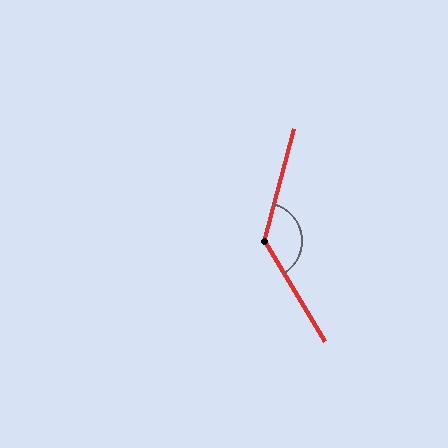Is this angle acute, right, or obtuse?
It is obtuse.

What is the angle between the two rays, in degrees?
Approximately 134 degrees.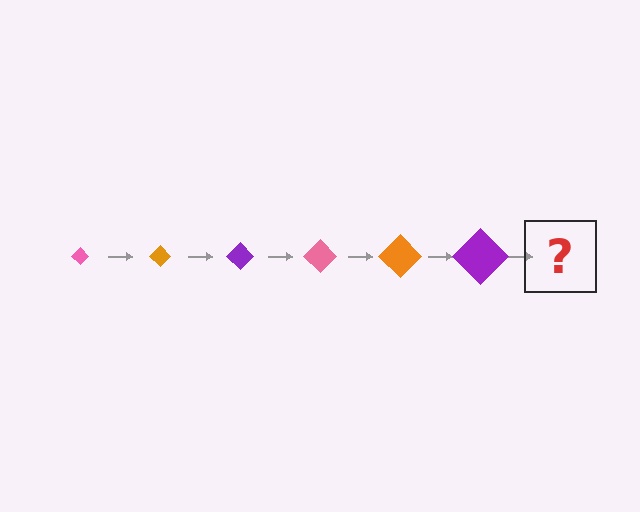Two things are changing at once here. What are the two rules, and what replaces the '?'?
The two rules are that the diamond grows larger each step and the color cycles through pink, orange, and purple. The '?' should be a pink diamond, larger than the previous one.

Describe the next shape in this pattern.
It should be a pink diamond, larger than the previous one.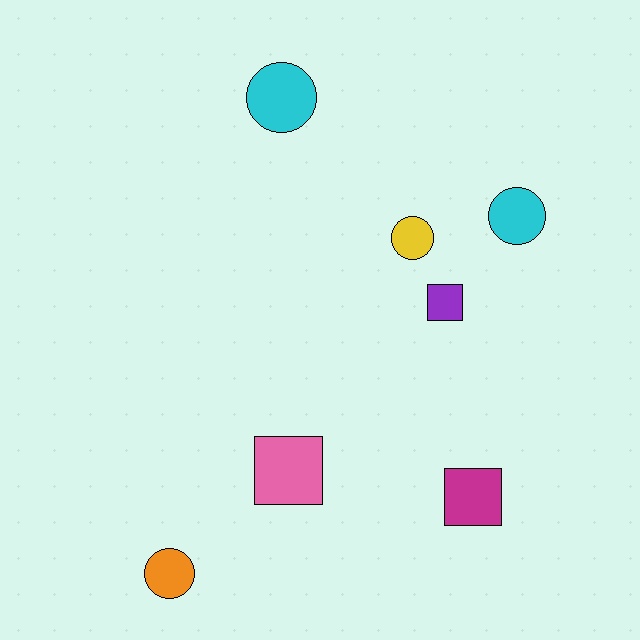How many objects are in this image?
There are 7 objects.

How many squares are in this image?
There are 3 squares.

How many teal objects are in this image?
There are no teal objects.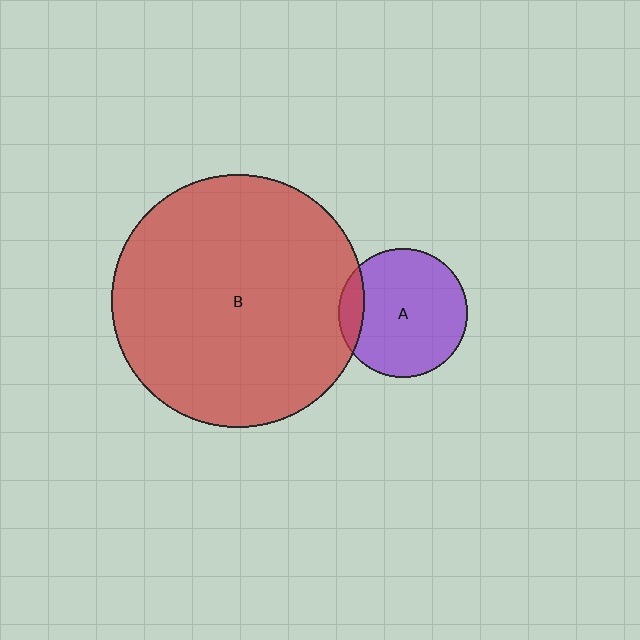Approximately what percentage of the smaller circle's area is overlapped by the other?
Approximately 10%.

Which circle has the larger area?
Circle B (red).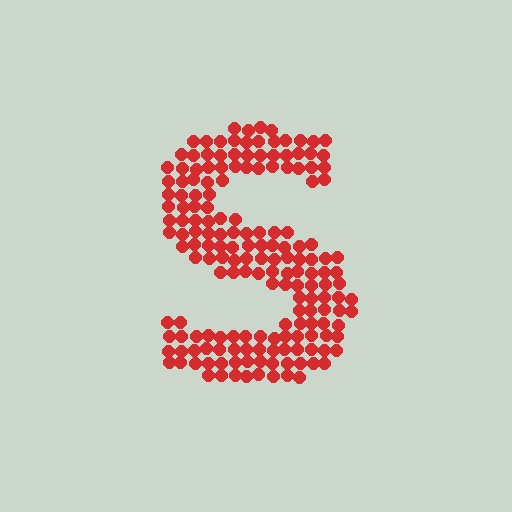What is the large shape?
The large shape is the letter S.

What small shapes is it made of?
It is made of small circles.